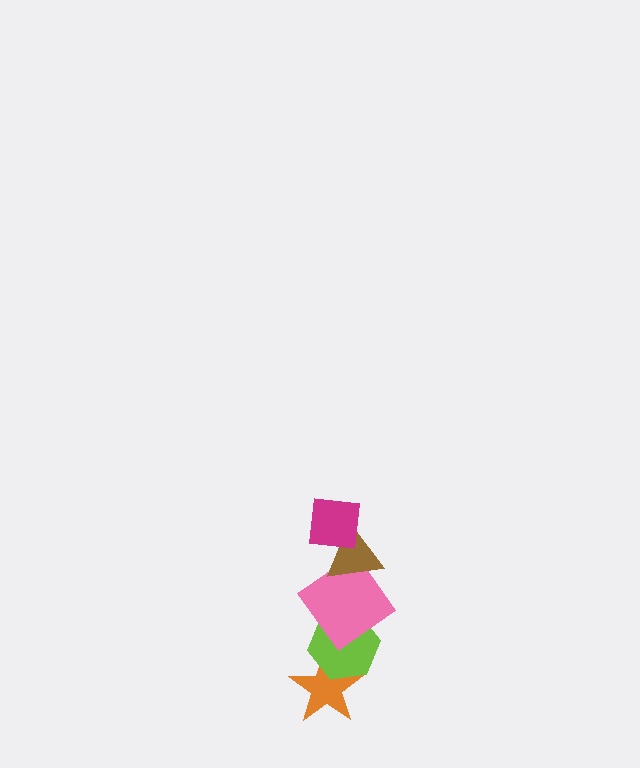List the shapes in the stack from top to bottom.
From top to bottom: the magenta square, the brown triangle, the pink diamond, the lime hexagon, the orange star.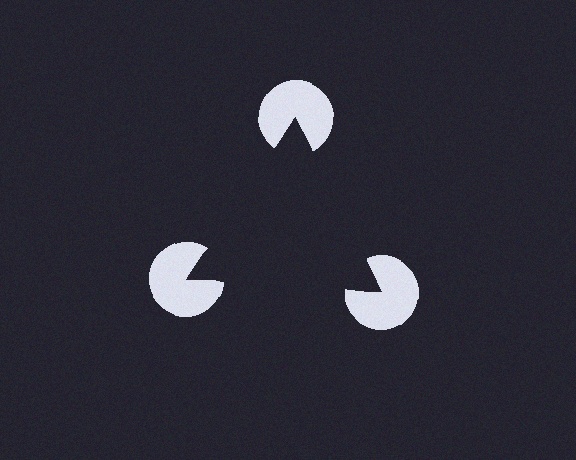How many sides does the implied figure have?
3 sides.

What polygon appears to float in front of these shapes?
An illusory triangle — its edges are inferred from the aligned wedge cuts in the pac-man discs, not physically drawn.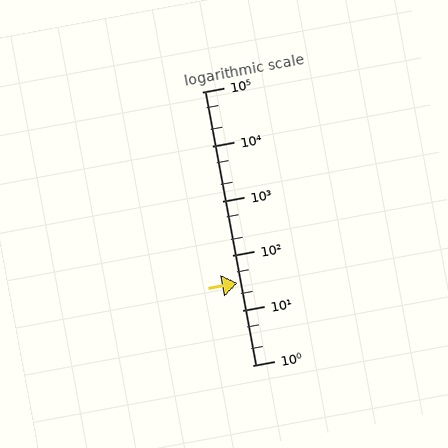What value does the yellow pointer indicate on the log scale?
The pointer indicates approximately 32.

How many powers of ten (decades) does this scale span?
The scale spans 5 decades, from 1 to 100000.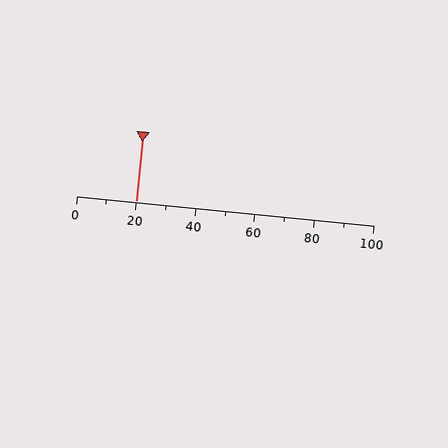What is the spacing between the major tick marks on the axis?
The major ticks are spaced 20 apart.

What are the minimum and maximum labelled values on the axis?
The axis runs from 0 to 100.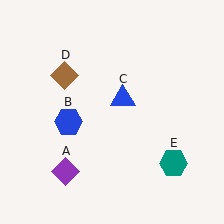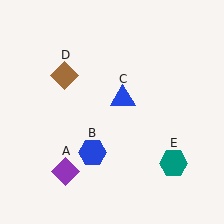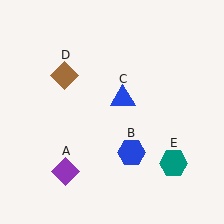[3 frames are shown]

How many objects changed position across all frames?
1 object changed position: blue hexagon (object B).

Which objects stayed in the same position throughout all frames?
Purple diamond (object A) and blue triangle (object C) and brown diamond (object D) and teal hexagon (object E) remained stationary.